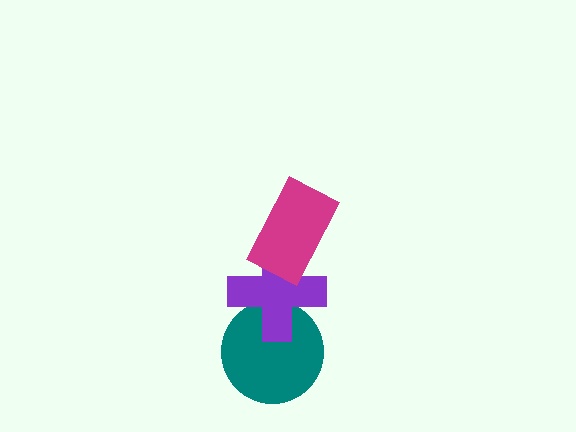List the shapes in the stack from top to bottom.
From top to bottom: the magenta rectangle, the purple cross, the teal circle.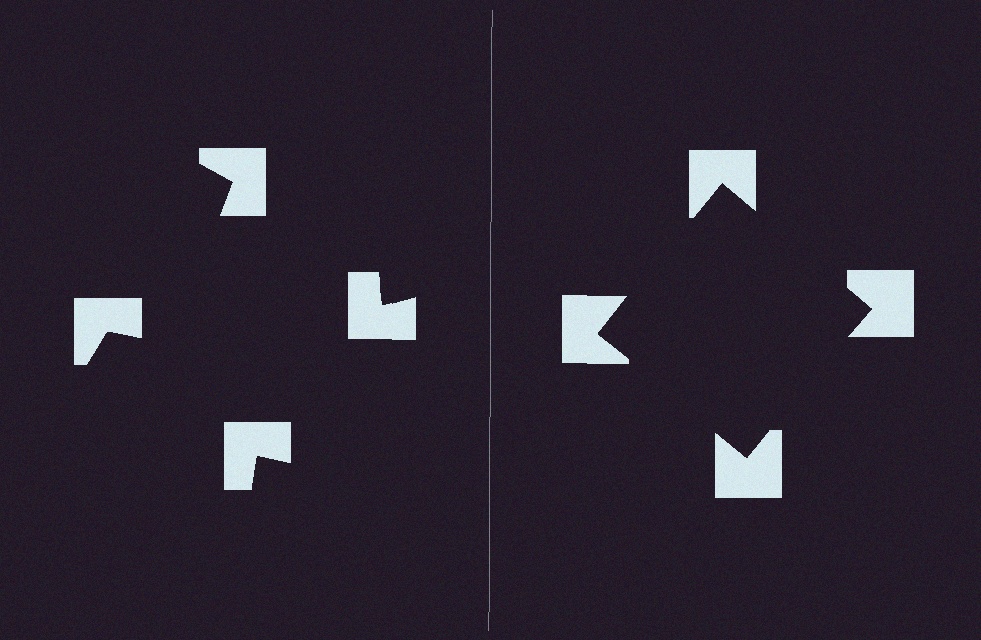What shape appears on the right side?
An illusory square.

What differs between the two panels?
The notched squares are positioned identically on both sides; only the wedge orientations differ. On the right they align to a square; on the left they are misaligned.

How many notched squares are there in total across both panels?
8 — 4 on each side.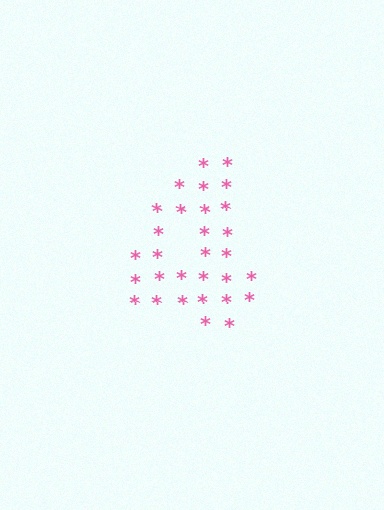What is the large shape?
The large shape is the digit 4.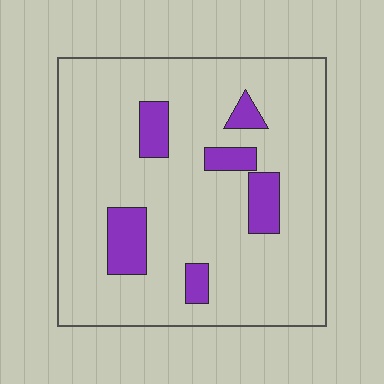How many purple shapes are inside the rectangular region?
6.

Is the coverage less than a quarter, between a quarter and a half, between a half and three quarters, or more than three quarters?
Less than a quarter.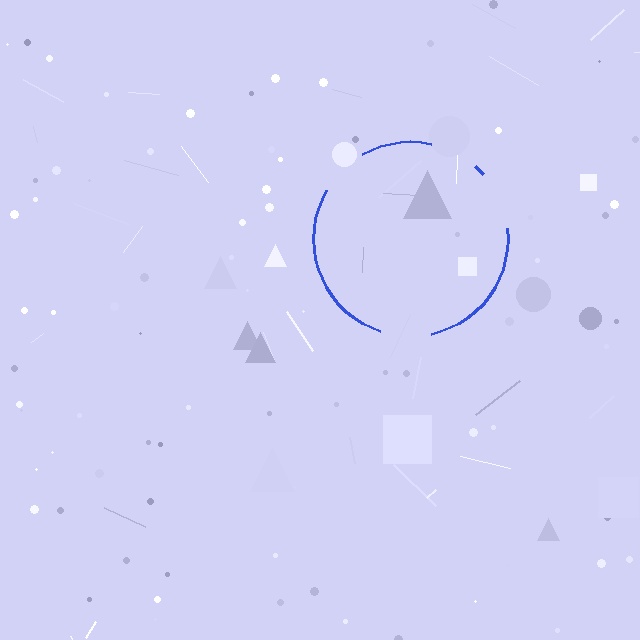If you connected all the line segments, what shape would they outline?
They would outline a circle.